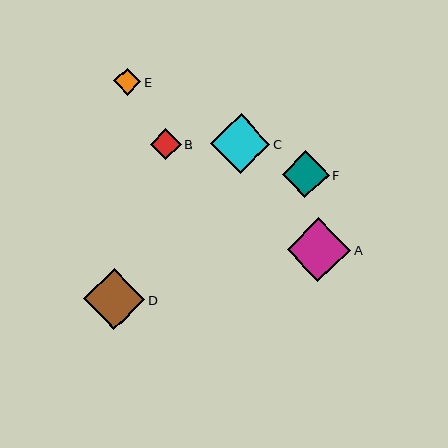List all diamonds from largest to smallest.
From largest to smallest: A, D, C, F, B, E.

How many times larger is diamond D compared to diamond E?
Diamond D is approximately 2.3 times the size of diamond E.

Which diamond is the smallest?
Diamond E is the smallest with a size of approximately 27 pixels.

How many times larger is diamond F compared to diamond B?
Diamond F is approximately 1.5 times the size of diamond B.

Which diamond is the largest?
Diamond A is the largest with a size of approximately 64 pixels.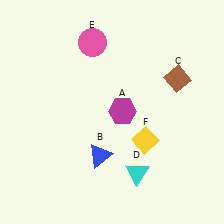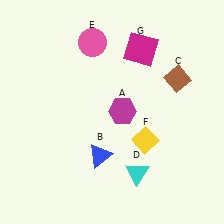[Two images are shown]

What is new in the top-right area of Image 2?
A magenta square (G) was added in the top-right area of Image 2.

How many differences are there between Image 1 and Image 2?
There is 1 difference between the two images.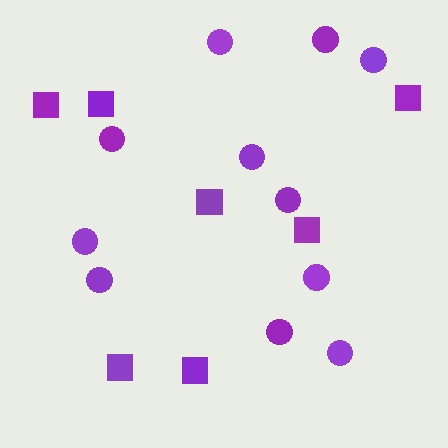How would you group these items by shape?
There are 2 groups: one group of squares (7) and one group of circles (11).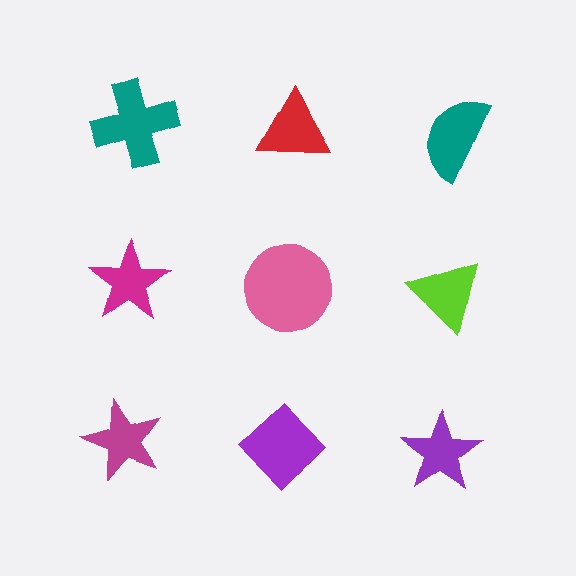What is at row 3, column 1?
A magenta star.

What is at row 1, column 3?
A teal semicircle.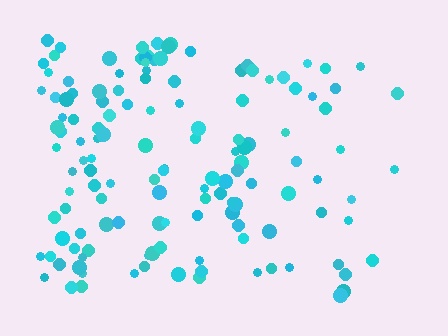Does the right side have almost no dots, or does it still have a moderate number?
Still a moderate number, just noticeably fewer than the left.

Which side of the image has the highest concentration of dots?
The left.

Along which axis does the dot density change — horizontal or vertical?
Horizontal.